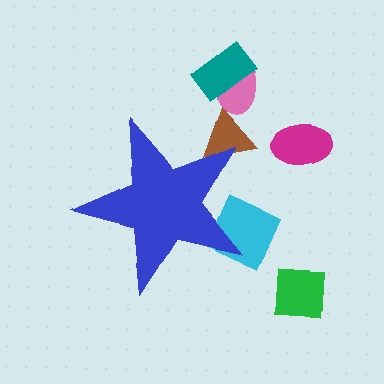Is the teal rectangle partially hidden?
No, the teal rectangle is fully visible.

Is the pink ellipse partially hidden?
No, the pink ellipse is fully visible.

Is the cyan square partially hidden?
Yes, the cyan square is partially hidden behind the blue star.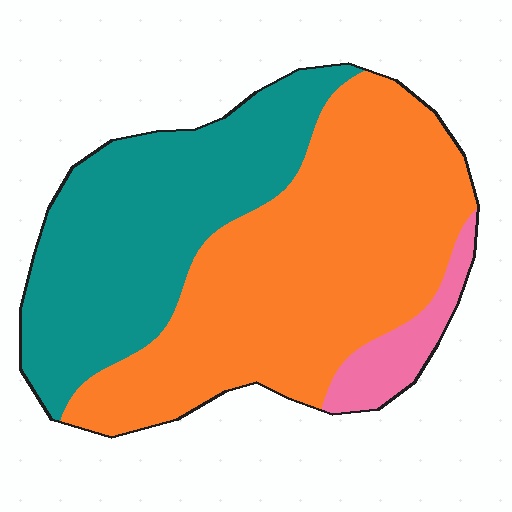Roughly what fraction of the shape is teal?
Teal covers roughly 40% of the shape.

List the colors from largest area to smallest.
From largest to smallest: orange, teal, pink.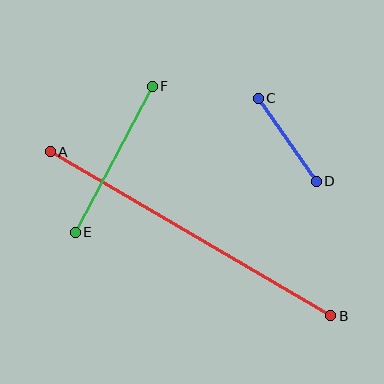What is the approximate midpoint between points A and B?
The midpoint is at approximately (191, 234) pixels.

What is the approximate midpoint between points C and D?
The midpoint is at approximately (287, 140) pixels.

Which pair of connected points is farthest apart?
Points A and B are farthest apart.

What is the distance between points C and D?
The distance is approximately 101 pixels.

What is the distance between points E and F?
The distance is approximately 165 pixels.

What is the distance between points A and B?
The distance is approximately 325 pixels.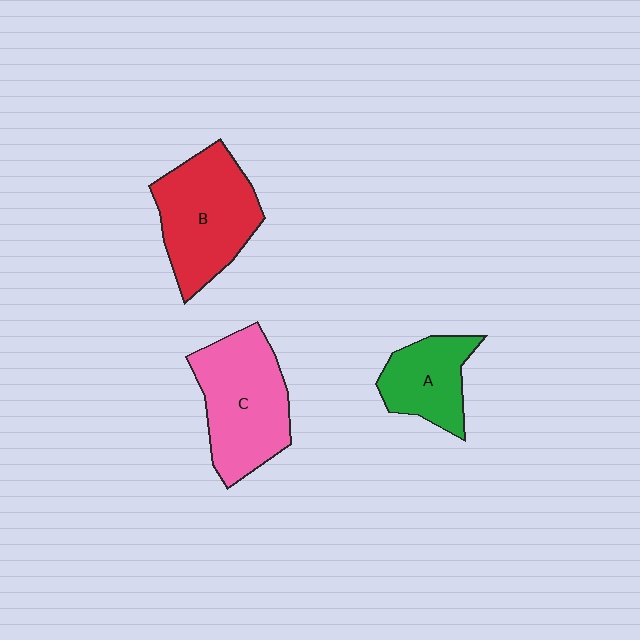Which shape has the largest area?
Shape C (pink).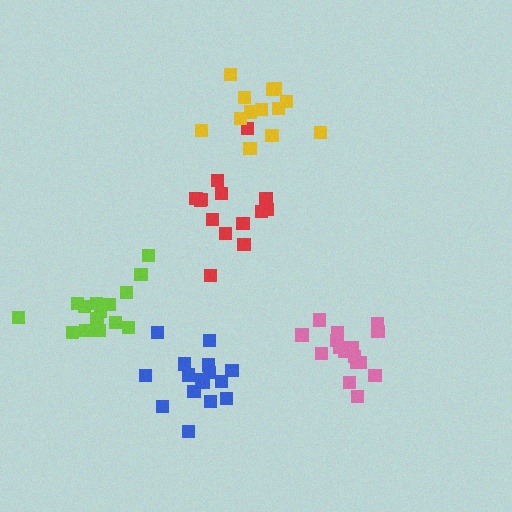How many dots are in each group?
Group 1: 18 dots, Group 2: 16 dots, Group 3: 15 dots, Group 4: 13 dots, Group 5: 16 dots (78 total).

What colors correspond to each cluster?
The clusters are colored: pink, blue, red, yellow, lime.